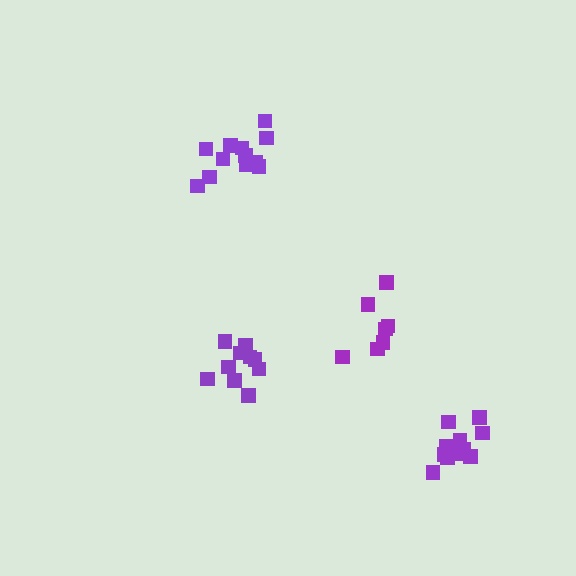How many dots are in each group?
Group 1: 12 dots, Group 2: 10 dots, Group 3: 7 dots, Group 4: 13 dots (42 total).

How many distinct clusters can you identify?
There are 4 distinct clusters.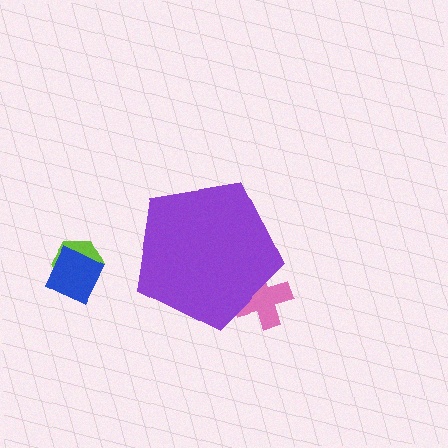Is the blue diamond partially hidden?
No, the blue diamond is fully visible.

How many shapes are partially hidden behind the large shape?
1 shape is partially hidden.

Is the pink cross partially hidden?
Yes, the pink cross is partially hidden behind the purple pentagon.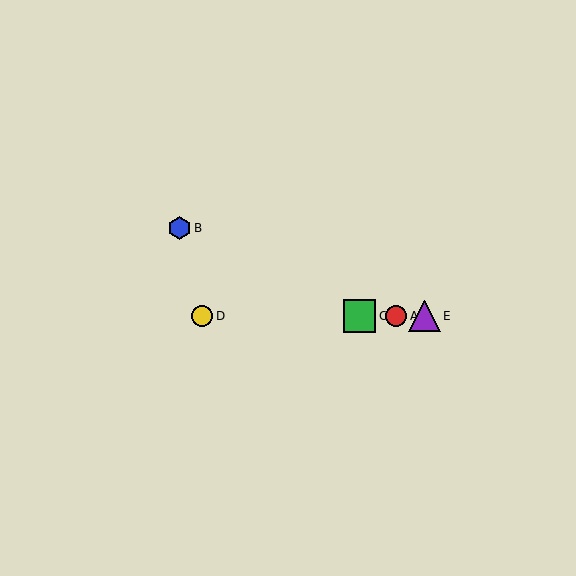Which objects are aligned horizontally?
Objects A, C, D, E are aligned horizontally.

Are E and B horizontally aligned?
No, E is at y≈316 and B is at y≈228.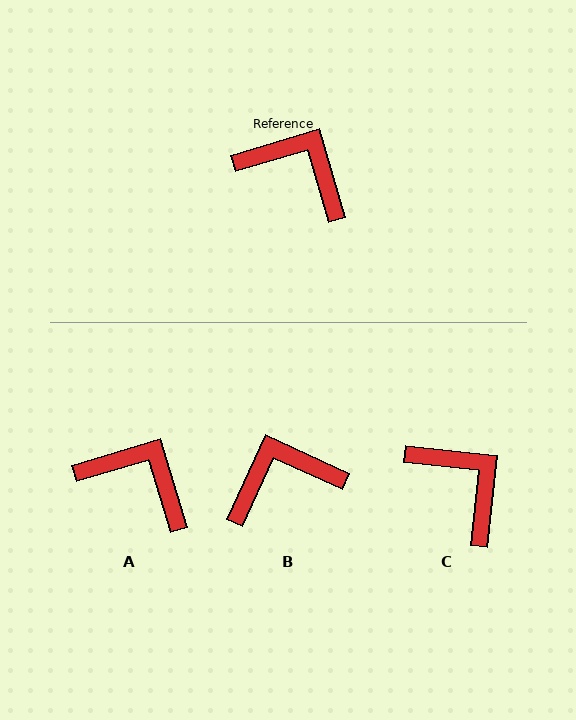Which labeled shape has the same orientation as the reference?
A.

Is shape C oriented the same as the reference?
No, it is off by about 23 degrees.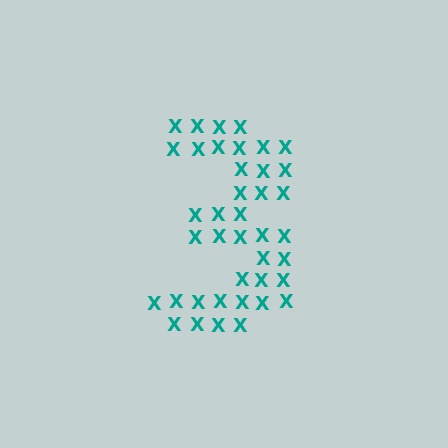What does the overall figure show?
The overall figure shows the digit 3.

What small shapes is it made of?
It is made of small letter X's.